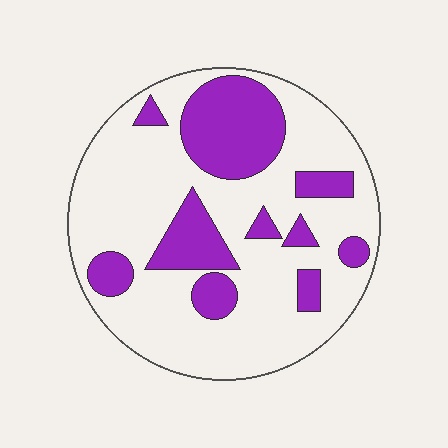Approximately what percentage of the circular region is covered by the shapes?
Approximately 30%.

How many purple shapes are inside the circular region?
10.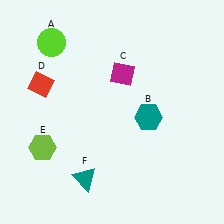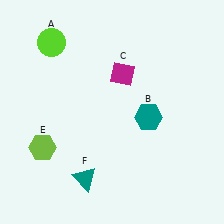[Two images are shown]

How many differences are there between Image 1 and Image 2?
There is 1 difference between the two images.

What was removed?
The red diamond (D) was removed in Image 2.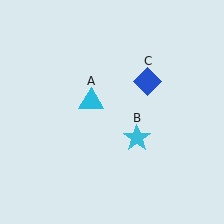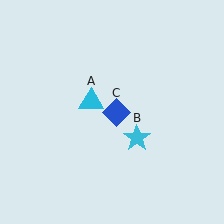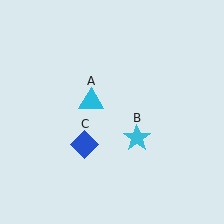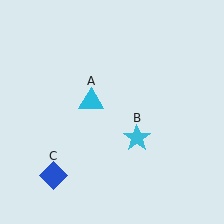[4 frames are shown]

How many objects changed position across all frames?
1 object changed position: blue diamond (object C).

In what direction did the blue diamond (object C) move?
The blue diamond (object C) moved down and to the left.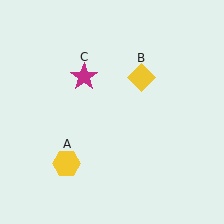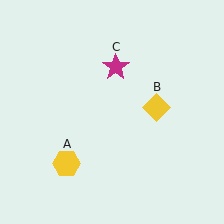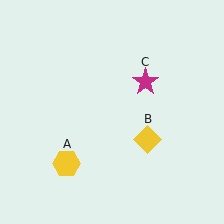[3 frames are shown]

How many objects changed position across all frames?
2 objects changed position: yellow diamond (object B), magenta star (object C).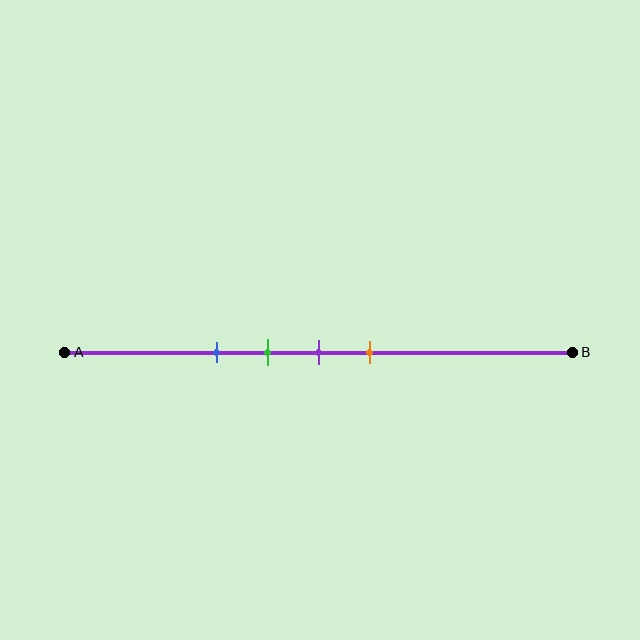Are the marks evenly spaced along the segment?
Yes, the marks are approximately evenly spaced.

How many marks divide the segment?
There are 4 marks dividing the segment.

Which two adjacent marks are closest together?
The green and purple marks are the closest adjacent pair.